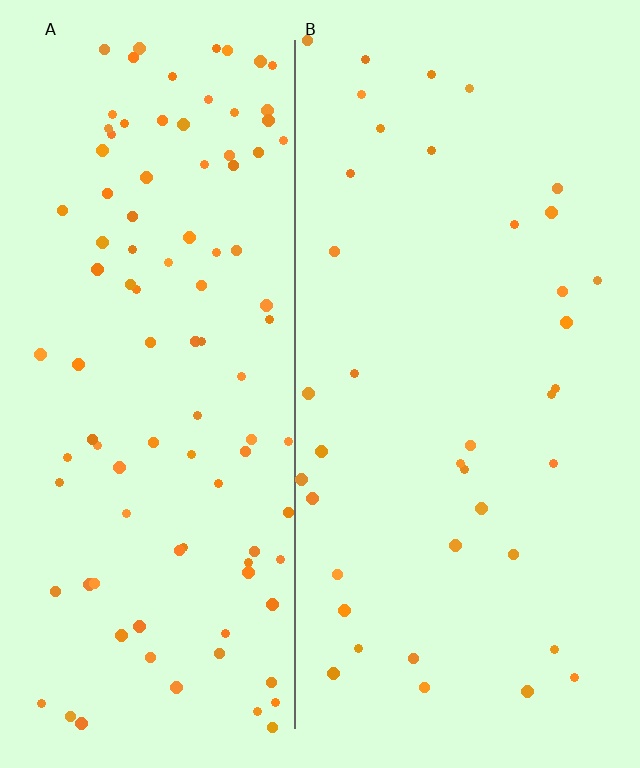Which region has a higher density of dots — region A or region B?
A (the left).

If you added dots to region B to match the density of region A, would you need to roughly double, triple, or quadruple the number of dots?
Approximately triple.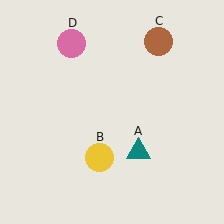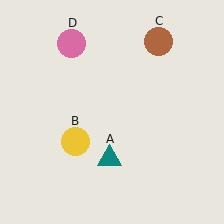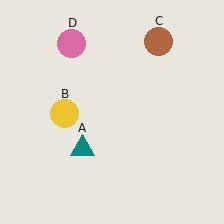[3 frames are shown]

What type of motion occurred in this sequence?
The teal triangle (object A), yellow circle (object B) rotated clockwise around the center of the scene.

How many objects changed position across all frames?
2 objects changed position: teal triangle (object A), yellow circle (object B).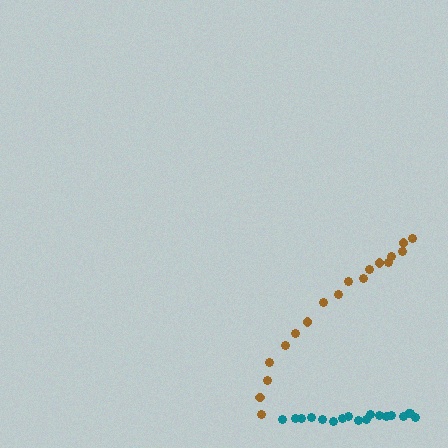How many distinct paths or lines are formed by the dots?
There are 2 distinct paths.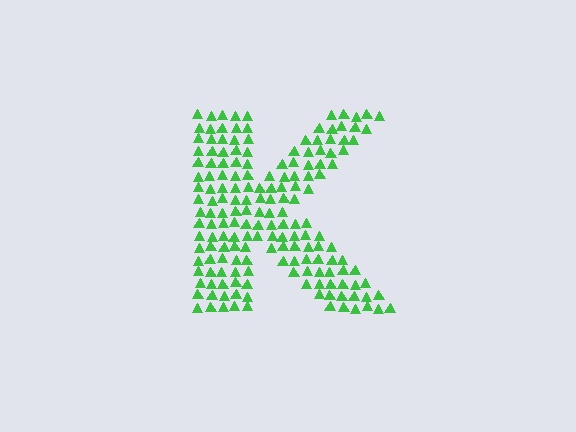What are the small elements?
The small elements are triangles.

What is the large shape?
The large shape is the letter K.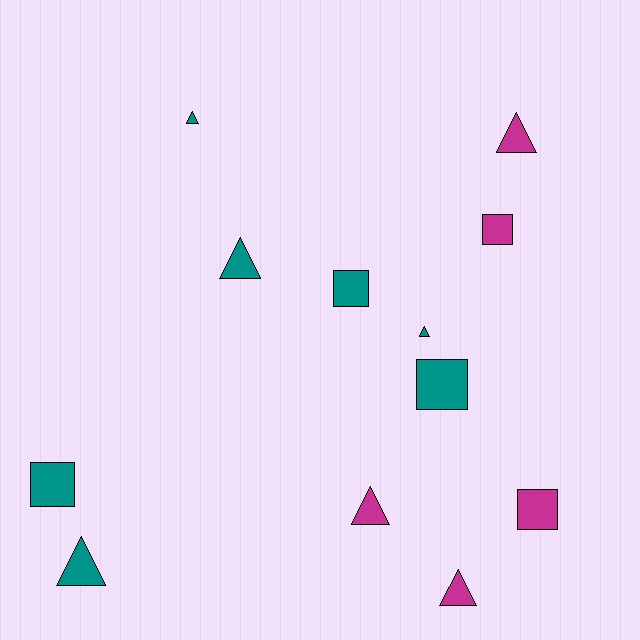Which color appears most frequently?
Teal, with 7 objects.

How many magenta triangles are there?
There are 3 magenta triangles.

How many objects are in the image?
There are 12 objects.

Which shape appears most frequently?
Triangle, with 7 objects.